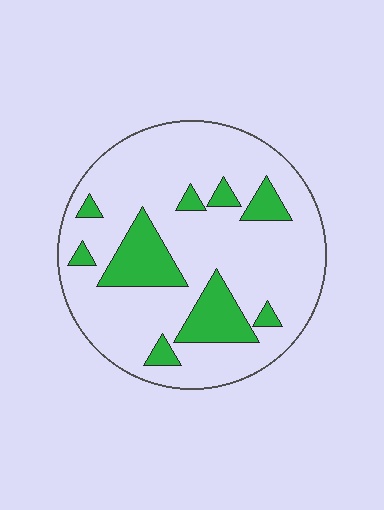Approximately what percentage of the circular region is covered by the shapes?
Approximately 20%.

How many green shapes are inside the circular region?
9.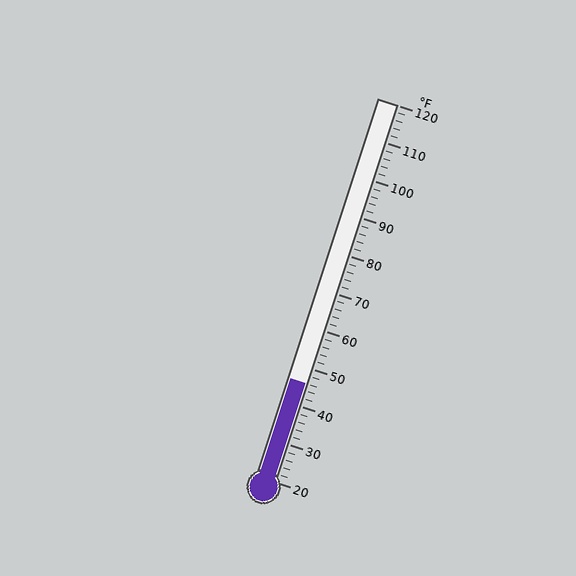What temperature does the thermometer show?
The thermometer shows approximately 46°F.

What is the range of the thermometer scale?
The thermometer scale ranges from 20°F to 120°F.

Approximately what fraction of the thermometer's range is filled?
The thermometer is filled to approximately 25% of its range.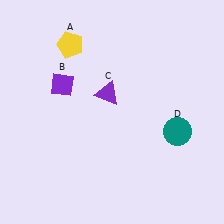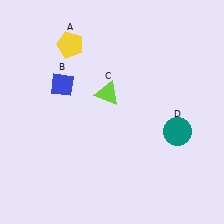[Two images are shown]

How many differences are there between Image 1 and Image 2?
There are 2 differences between the two images.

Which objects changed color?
B changed from purple to blue. C changed from purple to lime.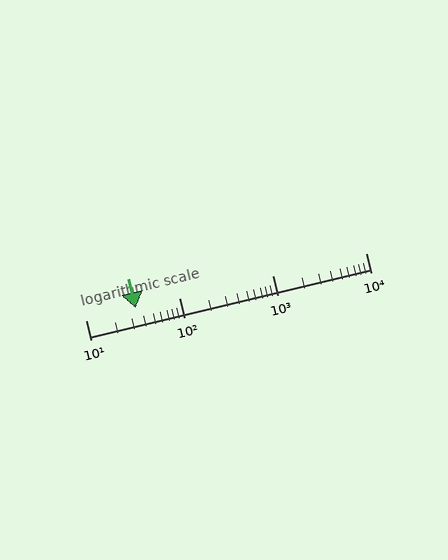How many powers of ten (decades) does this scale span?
The scale spans 3 decades, from 10 to 10000.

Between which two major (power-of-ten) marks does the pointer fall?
The pointer is between 10 and 100.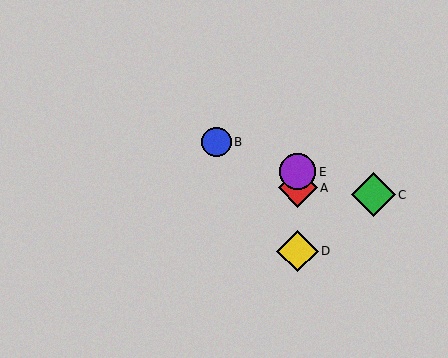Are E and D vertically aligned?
Yes, both are at x≈298.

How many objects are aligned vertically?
3 objects (A, D, E) are aligned vertically.